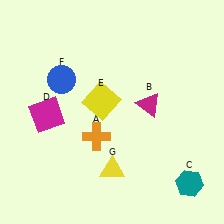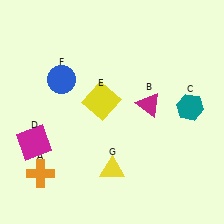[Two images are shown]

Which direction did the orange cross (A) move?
The orange cross (A) moved left.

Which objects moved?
The objects that moved are: the orange cross (A), the teal hexagon (C), the magenta square (D).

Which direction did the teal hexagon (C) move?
The teal hexagon (C) moved up.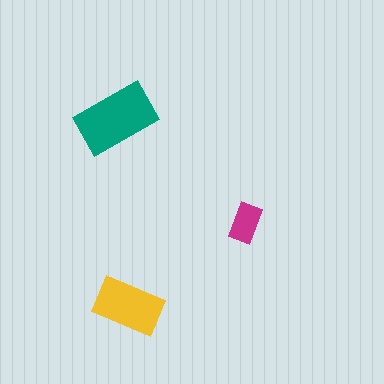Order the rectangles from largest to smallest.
the teal one, the yellow one, the magenta one.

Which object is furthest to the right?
The magenta rectangle is rightmost.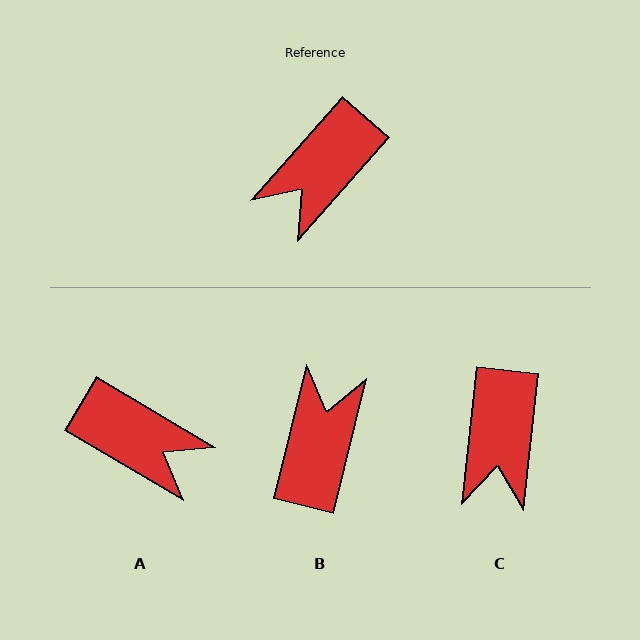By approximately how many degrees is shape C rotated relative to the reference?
Approximately 35 degrees counter-clockwise.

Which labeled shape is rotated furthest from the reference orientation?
B, about 152 degrees away.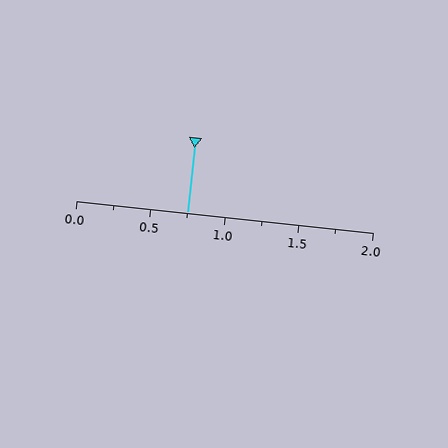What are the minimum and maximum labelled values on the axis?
The axis runs from 0.0 to 2.0.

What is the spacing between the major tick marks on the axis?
The major ticks are spaced 0.5 apart.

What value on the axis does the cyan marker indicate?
The marker indicates approximately 0.75.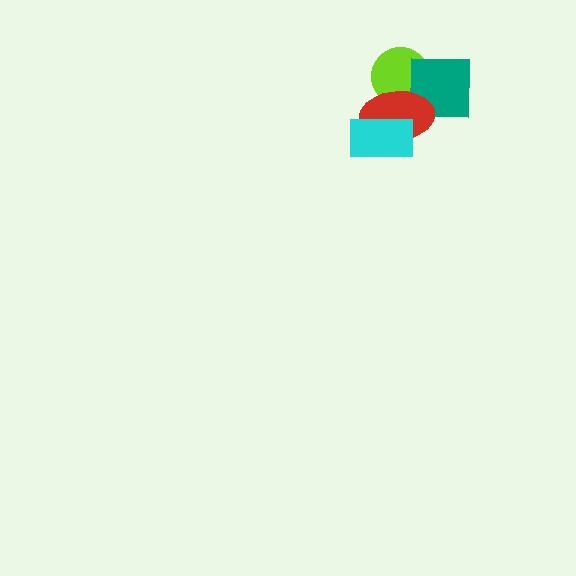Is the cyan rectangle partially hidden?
No, no other shape covers it.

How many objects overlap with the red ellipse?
3 objects overlap with the red ellipse.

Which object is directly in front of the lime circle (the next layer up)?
The teal square is directly in front of the lime circle.